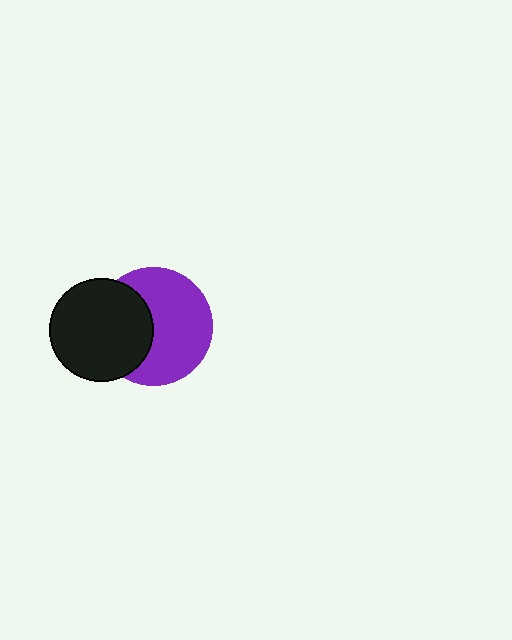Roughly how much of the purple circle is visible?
About half of it is visible (roughly 62%).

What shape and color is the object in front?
The object in front is a black circle.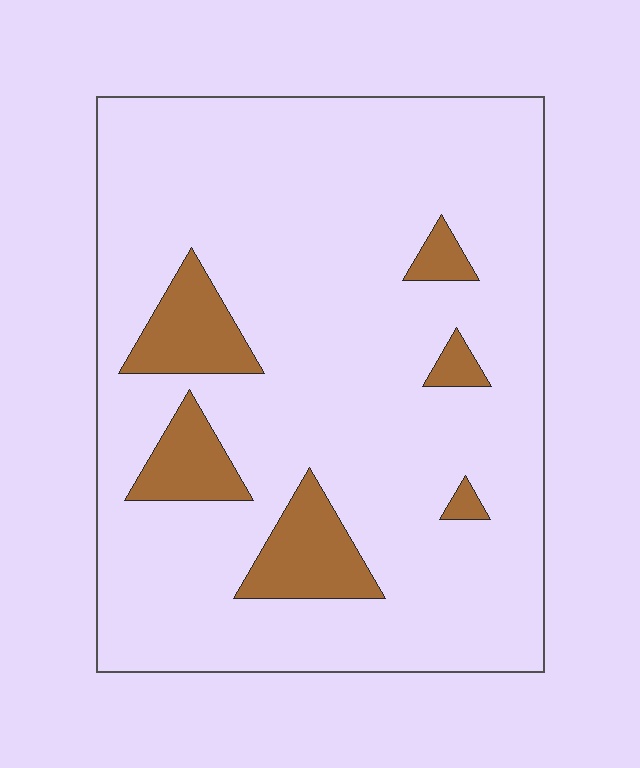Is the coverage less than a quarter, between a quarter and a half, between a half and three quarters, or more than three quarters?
Less than a quarter.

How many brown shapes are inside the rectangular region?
6.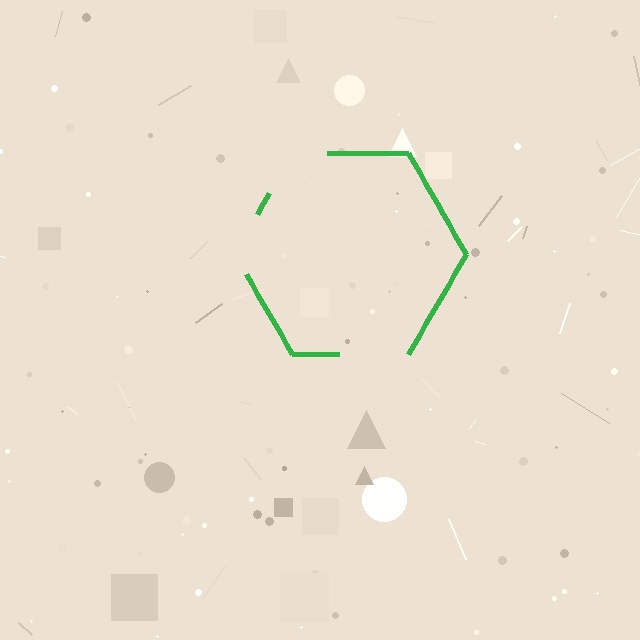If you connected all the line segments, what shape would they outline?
They would outline a hexagon.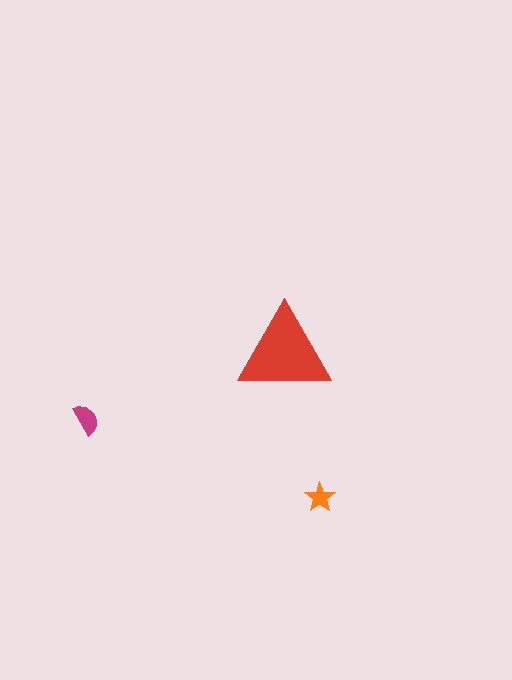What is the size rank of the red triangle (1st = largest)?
1st.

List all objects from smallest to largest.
The orange star, the magenta semicircle, the red triangle.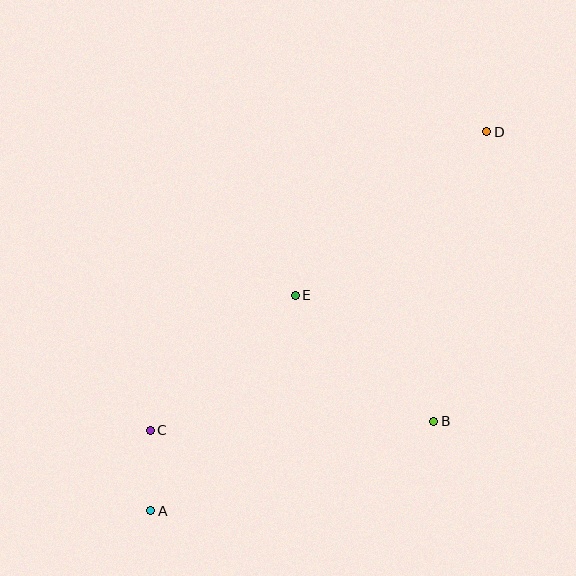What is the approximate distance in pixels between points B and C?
The distance between B and C is approximately 283 pixels.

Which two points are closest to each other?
Points A and C are closest to each other.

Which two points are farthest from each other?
Points A and D are farthest from each other.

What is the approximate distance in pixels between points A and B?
The distance between A and B is approximately 297 pixels.